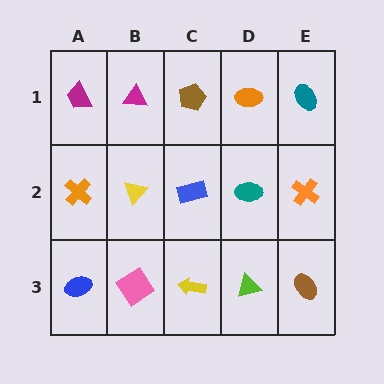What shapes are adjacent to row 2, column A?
A magenta trapezoid (row 1, column A), a blue ellipse (row 3, column A), a yellow triangle (row 2, column B).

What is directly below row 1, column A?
An orange cross.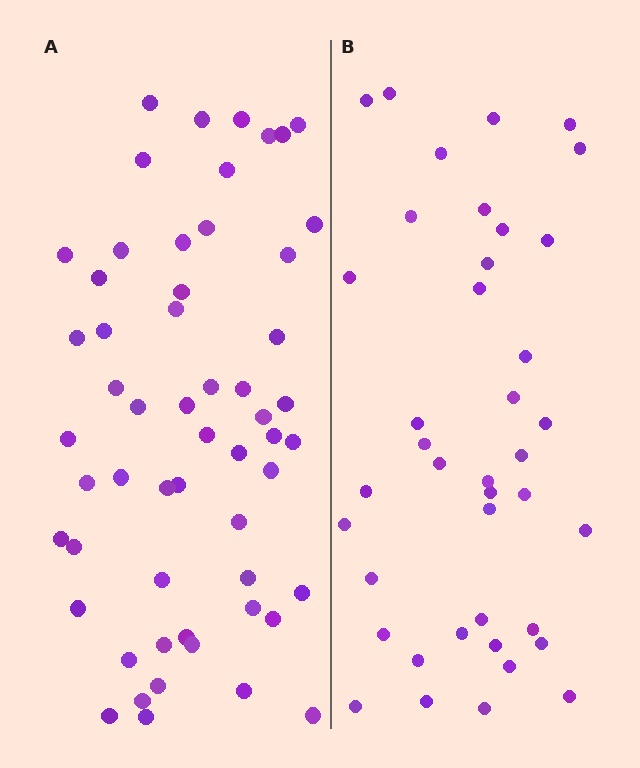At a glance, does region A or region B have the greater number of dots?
Region A (the left region) has more dots.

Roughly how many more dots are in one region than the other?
Region A has approximately 15 more dots than region B.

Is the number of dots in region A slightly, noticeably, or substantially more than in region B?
Region A has noticeably more, but not dramatically so. The ratio is roughly 1.4 to 1.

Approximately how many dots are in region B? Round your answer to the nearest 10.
About 40 dots.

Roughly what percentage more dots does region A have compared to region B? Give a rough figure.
About 40% more.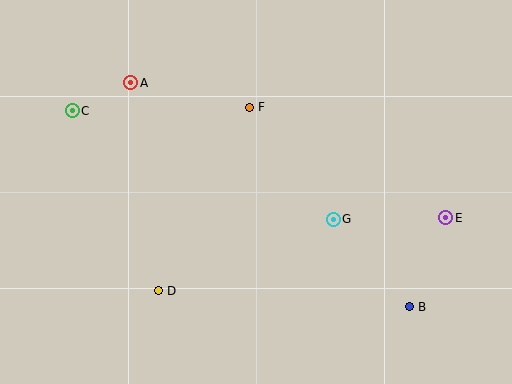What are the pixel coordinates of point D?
Point D is at (158, 291).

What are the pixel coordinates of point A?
Point A is at (131, 83).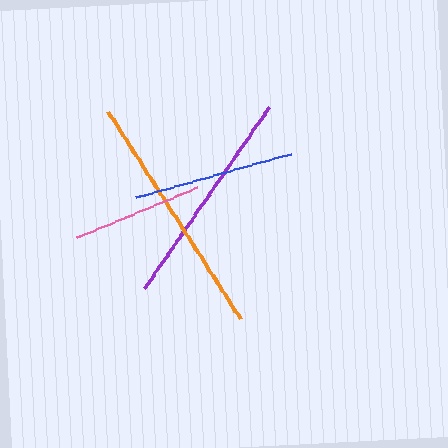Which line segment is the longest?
The orange line is the longest at approximately 246 pixels.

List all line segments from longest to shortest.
From longest to shortest: orange, purple, blue, pink.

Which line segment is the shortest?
The pink line is the shortest at approximately 132 pixels.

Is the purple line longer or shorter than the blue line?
The purple line is longer than the blue line.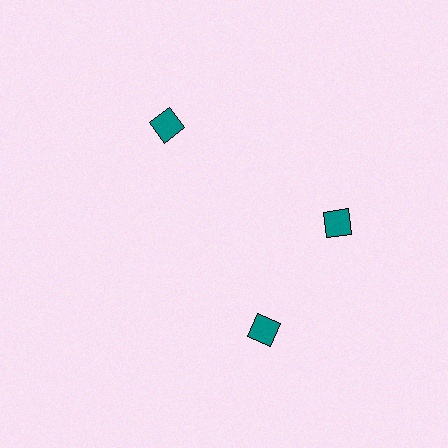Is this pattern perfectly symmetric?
No. The 3 teal diamonds are arranged in a ring, but one element near the 7 o'clock position is rotated out of alignment along the ring, breaking the 3-fold rotational symmetry.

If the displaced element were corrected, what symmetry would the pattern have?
It would have 3-fold rotational symmetry — the pattern would map onto itself every 120 degrees.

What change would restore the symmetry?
The symmetry would be restored by rotating it back into even spacing with its neighbors so that all 3 diamonds sit at equal angles and equal distance from the center.